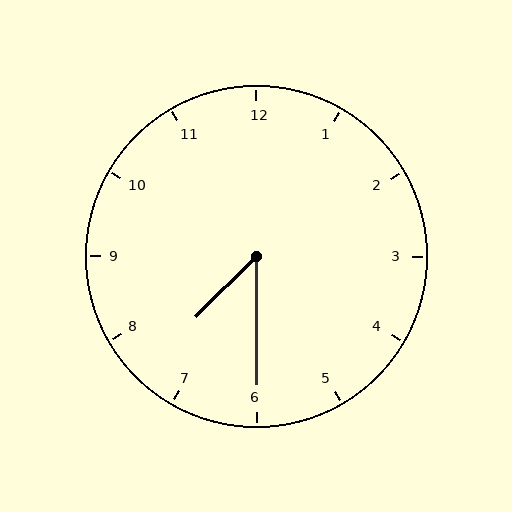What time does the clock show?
7:30.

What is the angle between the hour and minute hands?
Approximately 45 degrees.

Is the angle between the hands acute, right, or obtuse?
It is acute.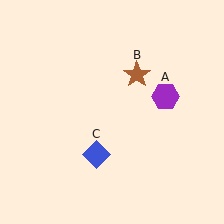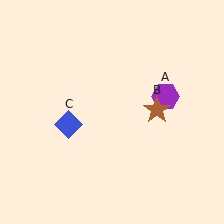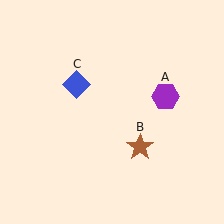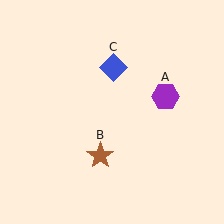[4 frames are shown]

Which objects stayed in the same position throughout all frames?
Purple hexagon (object A) remained stationary.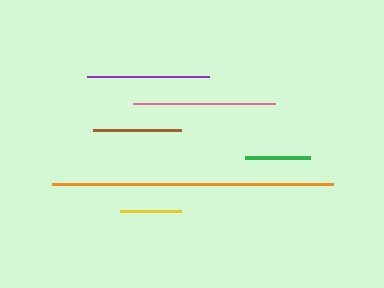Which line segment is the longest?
The orange line is the longest at approximately 282 pixels.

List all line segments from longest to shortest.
From longest to shortest: orange, pink, purple, brown, green, yellow.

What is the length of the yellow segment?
The yellow segment is approximately 61 pixels long.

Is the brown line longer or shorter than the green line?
The brown line is longer than the green line.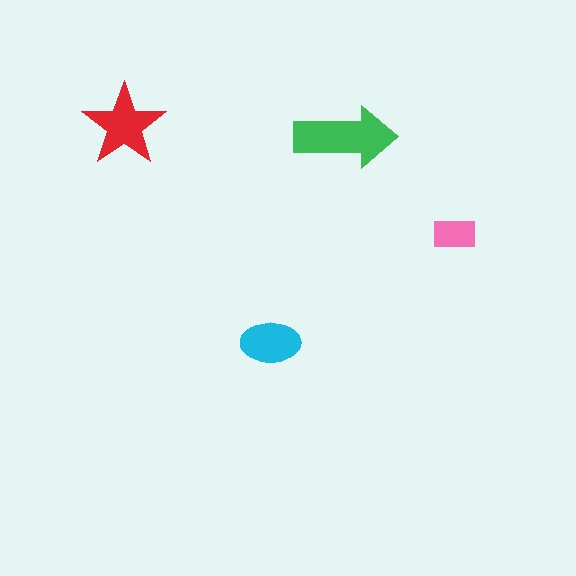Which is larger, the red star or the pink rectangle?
The red star.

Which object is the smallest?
The pink rectangle.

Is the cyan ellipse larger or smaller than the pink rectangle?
Larger.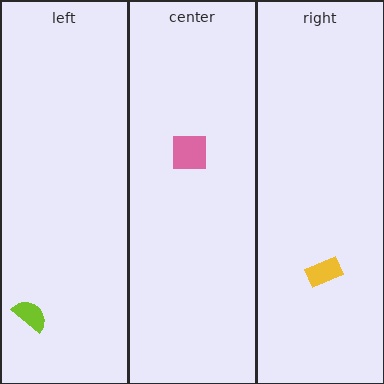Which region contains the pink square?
The center region.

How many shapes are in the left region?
1.